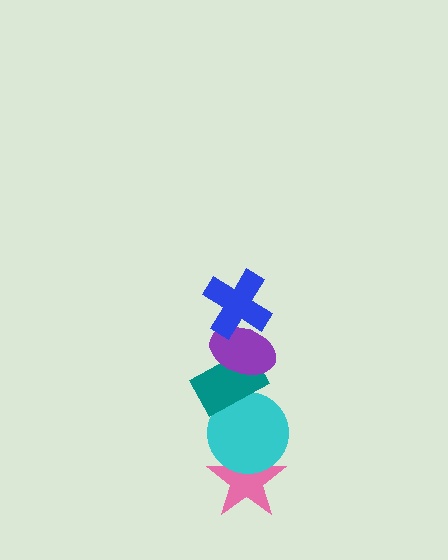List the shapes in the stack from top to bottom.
From top to bottom: the blue cross, the purple ellipse, the teal rectangle, the cyan circle, the pink star.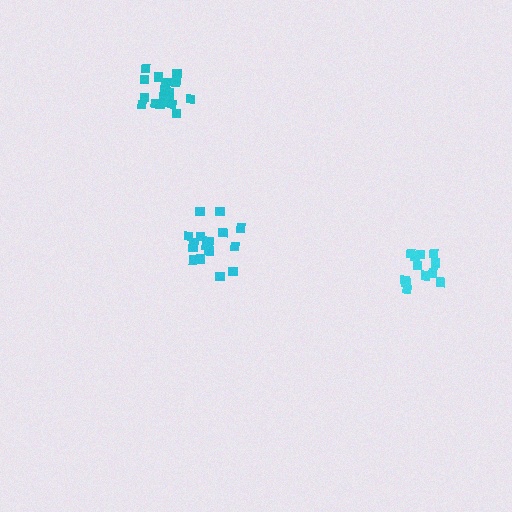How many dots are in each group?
Group 1: 18 dots, Group 2: 18 dots, Group 3: 12 dots (48 total).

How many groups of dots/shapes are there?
There are 3 groups.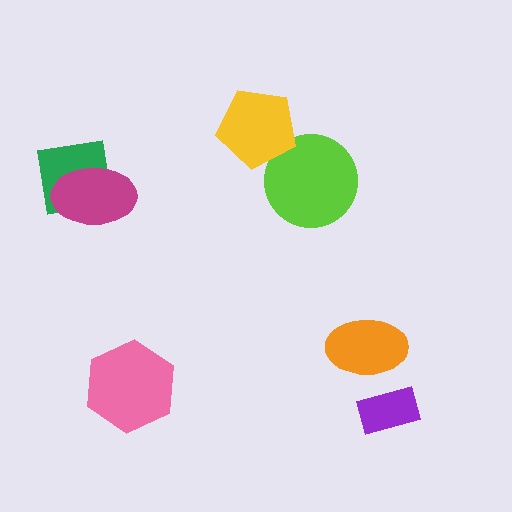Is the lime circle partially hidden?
Yes, it is partially covered by another shape.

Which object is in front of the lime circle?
The yellow pentagon is in front of the lime circle.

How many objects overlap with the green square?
1 object overlaps with the green square.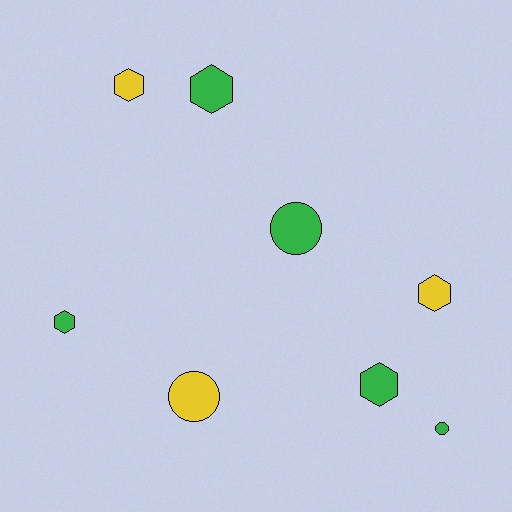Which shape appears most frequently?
Hexagon, with 5 objects.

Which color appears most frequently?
Green, with 5 objects.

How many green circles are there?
There are 2 green circles.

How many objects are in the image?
There are 8 objects.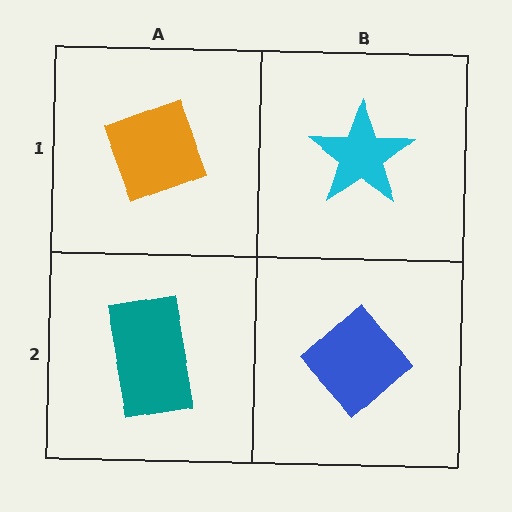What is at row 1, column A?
An orange diamond.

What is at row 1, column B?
A cyan star.